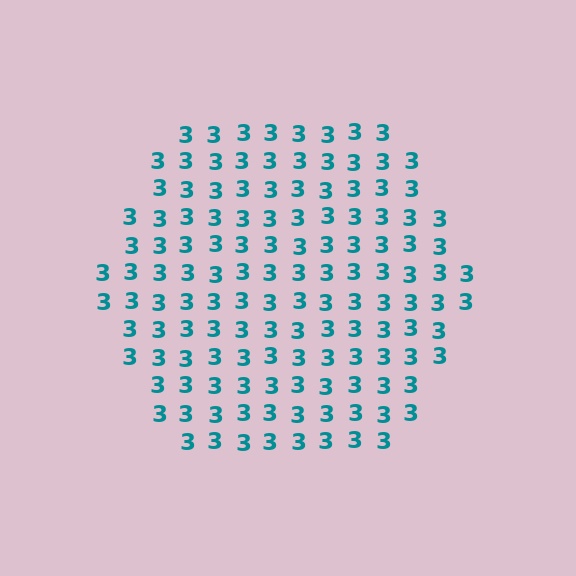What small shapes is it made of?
It is made of small digit 3's.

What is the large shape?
The large shape is a hexagon.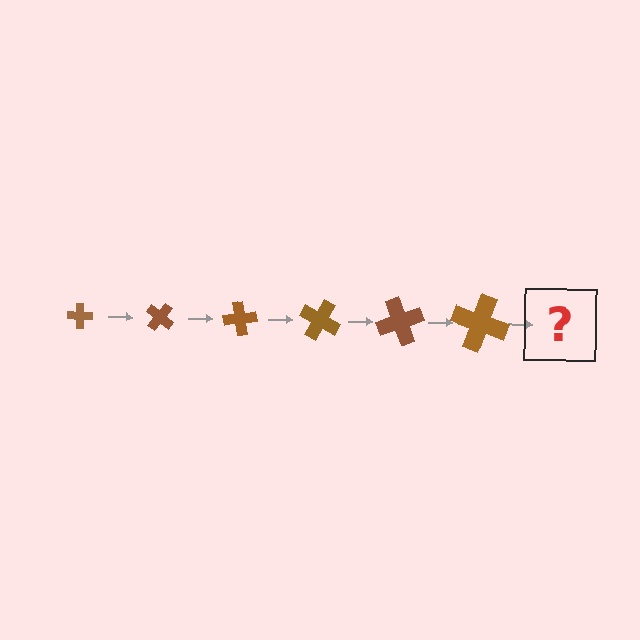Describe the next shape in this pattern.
It should be a cross, larger than the previous one and rotated 240 degrees from the start.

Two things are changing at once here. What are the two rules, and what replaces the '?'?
The two rules are that the cross grows larger each step and it rotates 40 degrees each step. The '?' should be a cross, larger than the previous one and rotated 240 degrees from the start.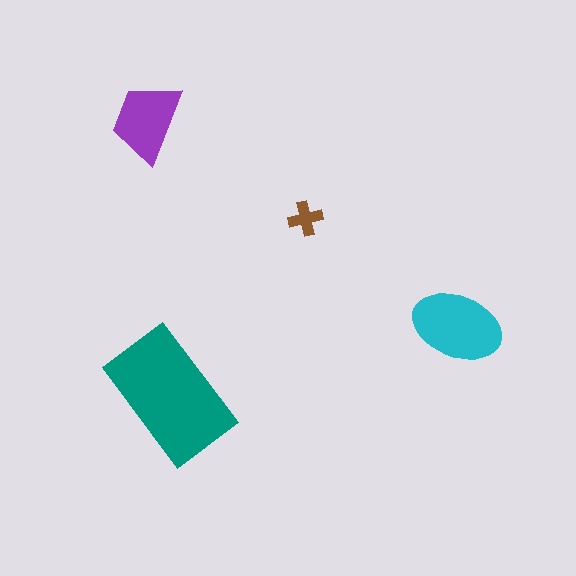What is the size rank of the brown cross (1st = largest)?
4th.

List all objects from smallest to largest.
The brown cross, the purple trapezoid, the cyan ellipse, the teal rectangle.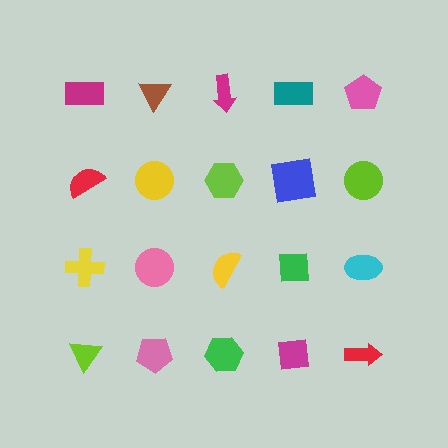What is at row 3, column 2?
A pink circle.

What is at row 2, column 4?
A blue square.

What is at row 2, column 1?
A red semicircle.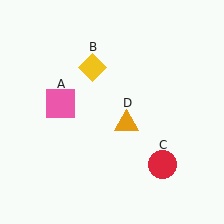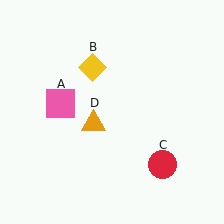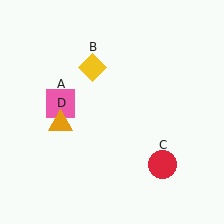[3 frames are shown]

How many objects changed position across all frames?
1 object changed position: orange triangle (object D).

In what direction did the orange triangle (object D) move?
The orange triangle (object D) moved left.